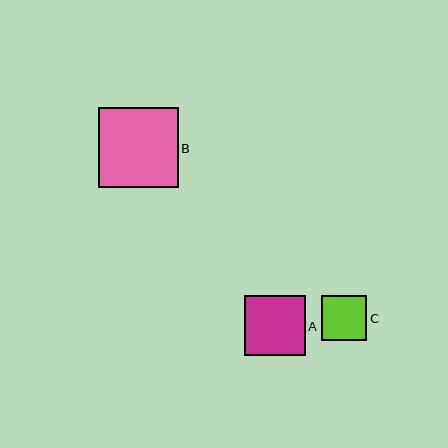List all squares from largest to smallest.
From largest to smallest: B, A, C.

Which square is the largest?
Square B is the largest with a size of approximately 80 pixels.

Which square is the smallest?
Square C is the smallest with a size of approximately 45 pixels.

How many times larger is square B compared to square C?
Square B is approximately 1.8 times the size of square C.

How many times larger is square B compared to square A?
Square B is approximately 1.3 times the size of square A.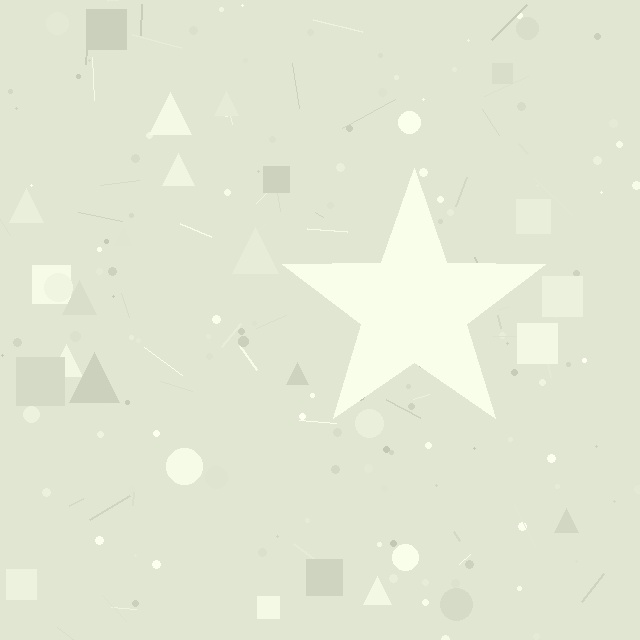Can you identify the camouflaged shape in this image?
The camouflaged shape is a star.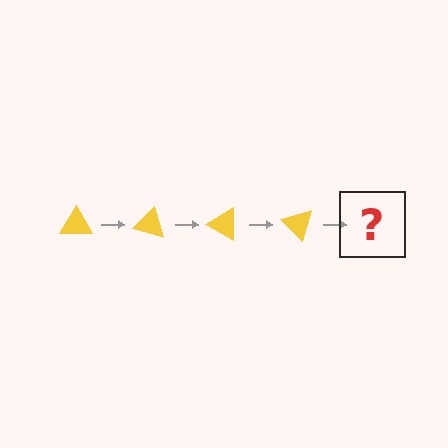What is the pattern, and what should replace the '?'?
The pattern is that the triangle rotates 15 degrees each step. The '?' should be a yellow triangle rotated 60 degrees.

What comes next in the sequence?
The next element should be a yellow triangle rotated 60 degrees.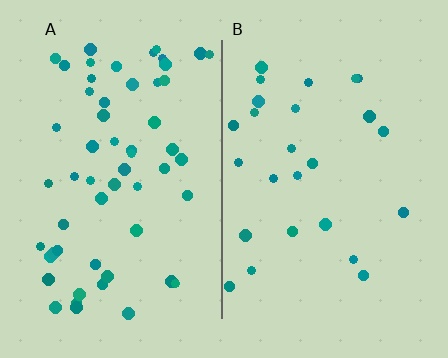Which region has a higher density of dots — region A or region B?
A (the left).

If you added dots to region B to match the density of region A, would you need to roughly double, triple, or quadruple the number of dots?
Approximately double.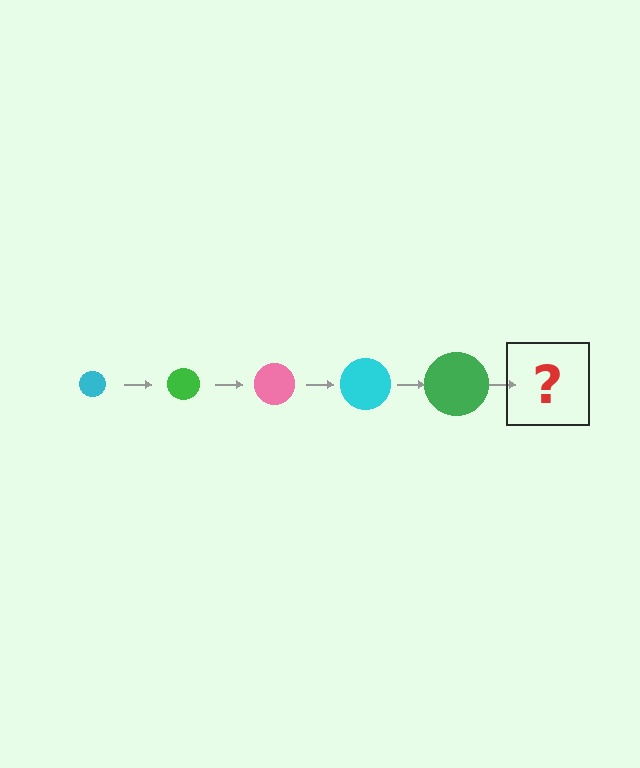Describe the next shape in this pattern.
It should be a pink circle, larger than the previous one.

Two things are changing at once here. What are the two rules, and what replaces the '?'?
The two rules are that the circle grows larger each step and the color cycles through cyan, green, and pink. The '?' should be a pink circle, larger than the previous one.